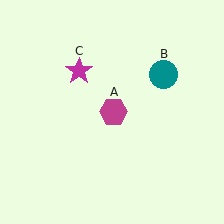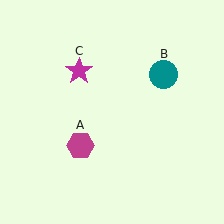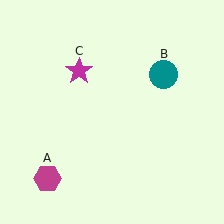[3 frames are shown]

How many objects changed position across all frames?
1 object changed position: magenta hexagon (object A).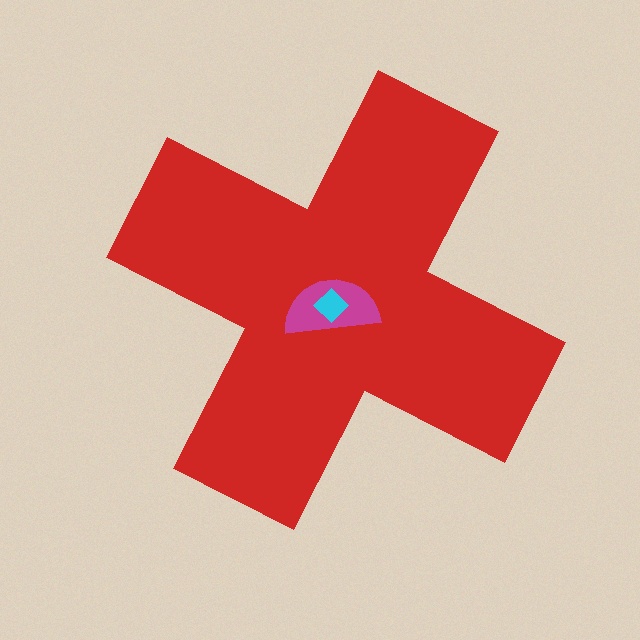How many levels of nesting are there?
3.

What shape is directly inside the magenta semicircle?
The cyan diamond.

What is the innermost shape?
The cyan diamond.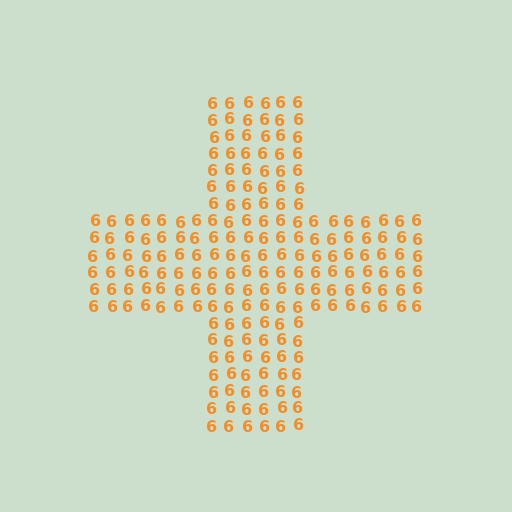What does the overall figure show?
The overall figure shows a cross.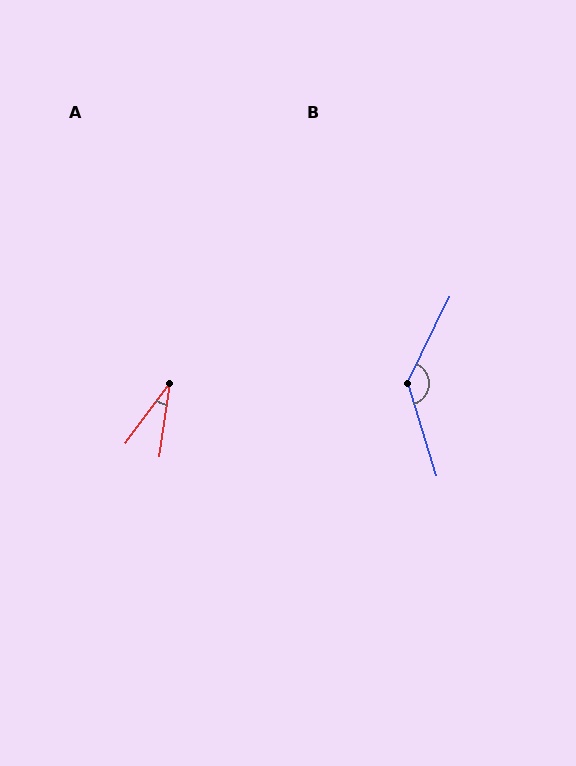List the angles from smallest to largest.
A (29°), B (136°).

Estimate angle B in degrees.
Approximately 136 degrees.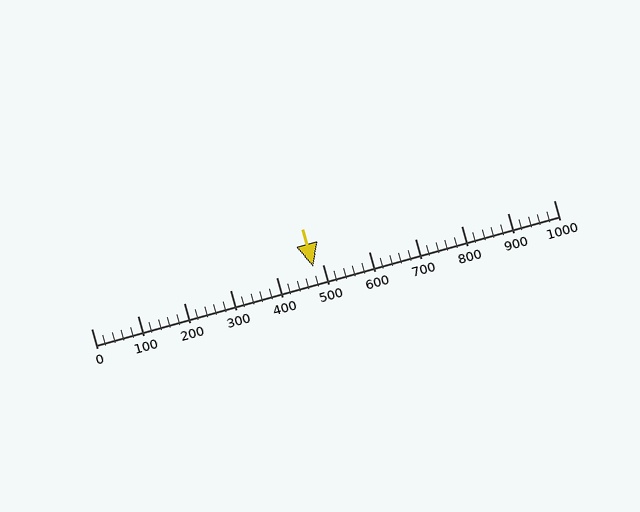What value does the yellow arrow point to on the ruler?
The yellow arrow points to approximately 480.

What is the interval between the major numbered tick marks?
The major tick marks are spaced 100 units apart.